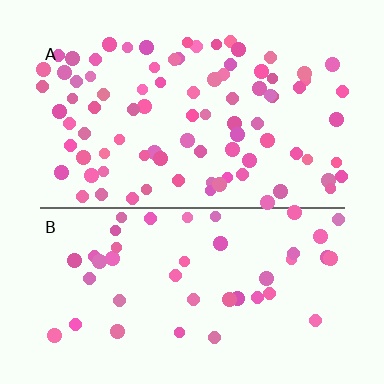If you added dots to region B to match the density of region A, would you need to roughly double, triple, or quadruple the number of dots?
Approximately double.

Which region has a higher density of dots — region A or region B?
A (the top).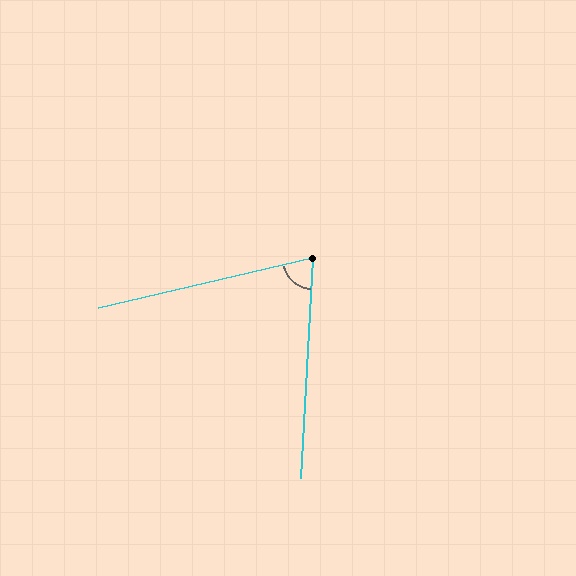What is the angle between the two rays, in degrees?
Approximately 74 degrees.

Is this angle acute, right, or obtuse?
It is acute.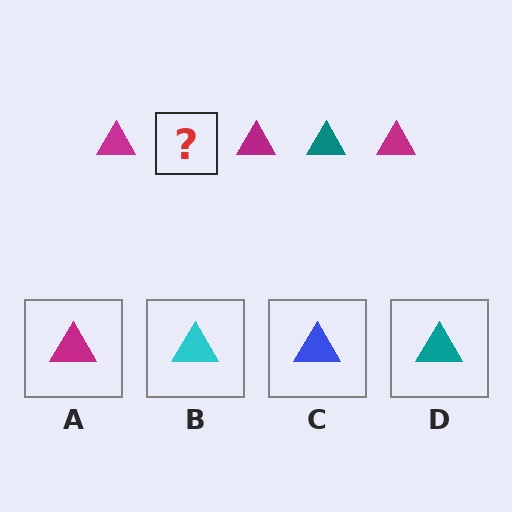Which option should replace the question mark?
Option D.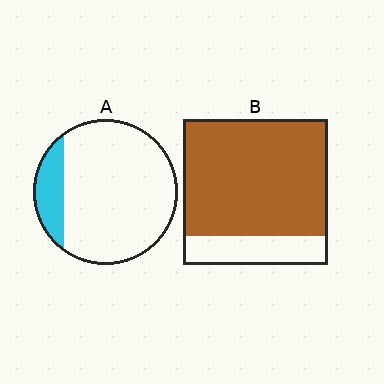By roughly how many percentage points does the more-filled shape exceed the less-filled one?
By roughly 65 percentage points (B over A).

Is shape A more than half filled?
No.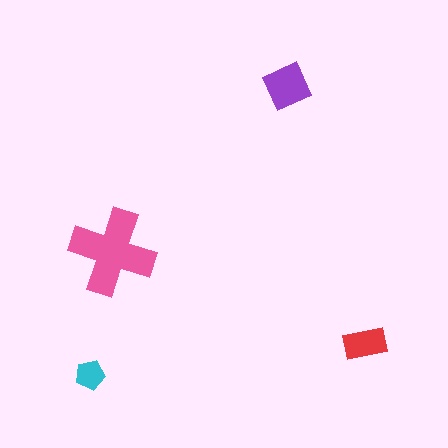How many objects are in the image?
There are 4 objects in the image.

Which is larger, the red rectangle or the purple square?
The purple square.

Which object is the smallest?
The cyan pentagon.